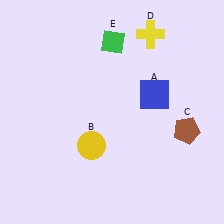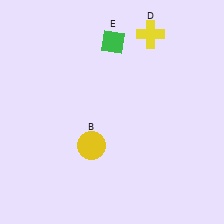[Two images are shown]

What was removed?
The blue square (A), the brown pentagon (C) were removed in Image 2.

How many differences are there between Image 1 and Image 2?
There are 2 differences between the two images.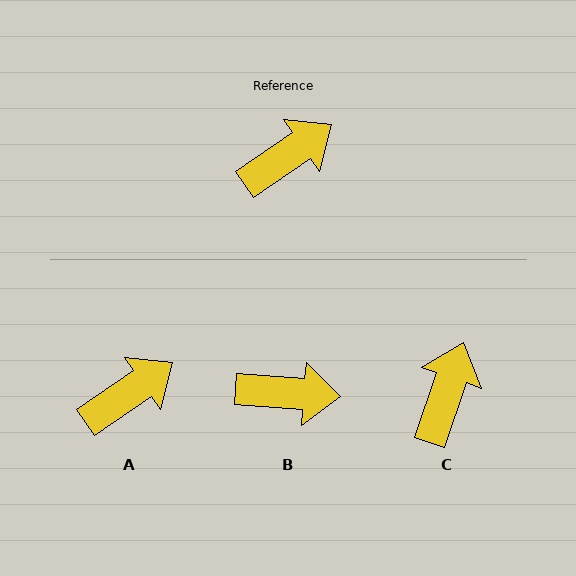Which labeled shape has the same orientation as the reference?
A.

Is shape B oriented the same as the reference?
No, it is off by about 39 degrees.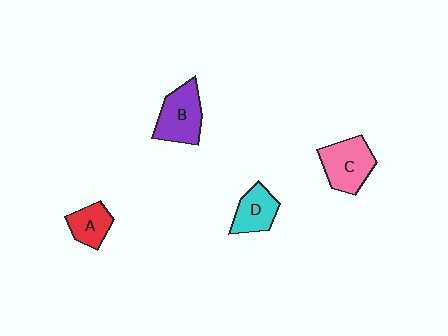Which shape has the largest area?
Shape C (pink).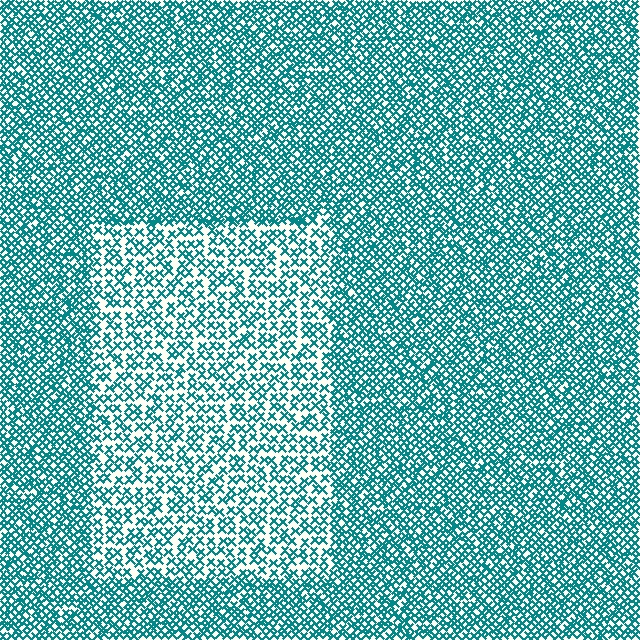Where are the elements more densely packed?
The elements are more densely packed outside the rectangle boundary.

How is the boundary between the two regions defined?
The boundary is defined by a change in element density (approximately 1.8x ratio). All elements are the same color, size, and shape.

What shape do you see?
I see a rectangle.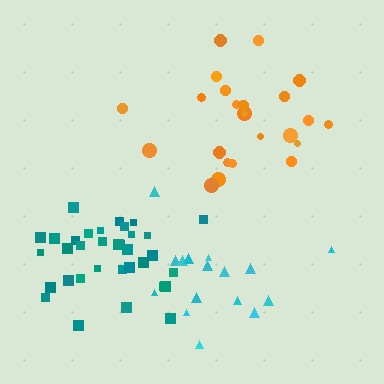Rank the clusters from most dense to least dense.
teal, orange, cyan.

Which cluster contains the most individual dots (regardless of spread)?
Teal (34).